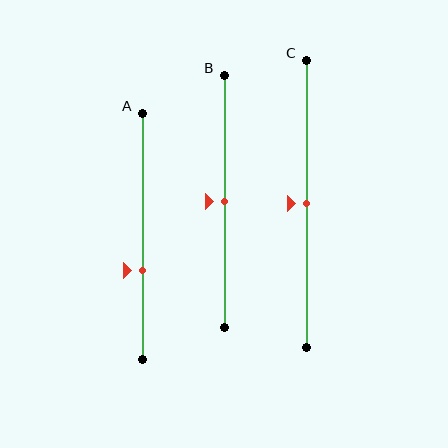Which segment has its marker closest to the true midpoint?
Segment B has its marker closest to the true midpoint.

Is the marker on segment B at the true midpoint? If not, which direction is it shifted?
Yes, the marker on segment B is at the true midpoint.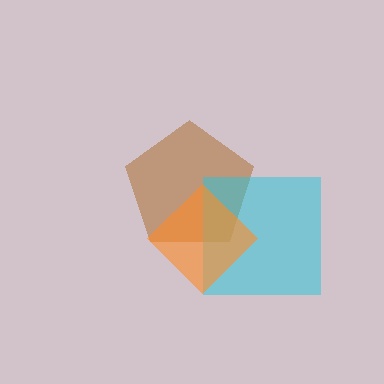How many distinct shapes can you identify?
There are 3 distinct shapes: a brown pentagon, a cyan square, an orange diamond.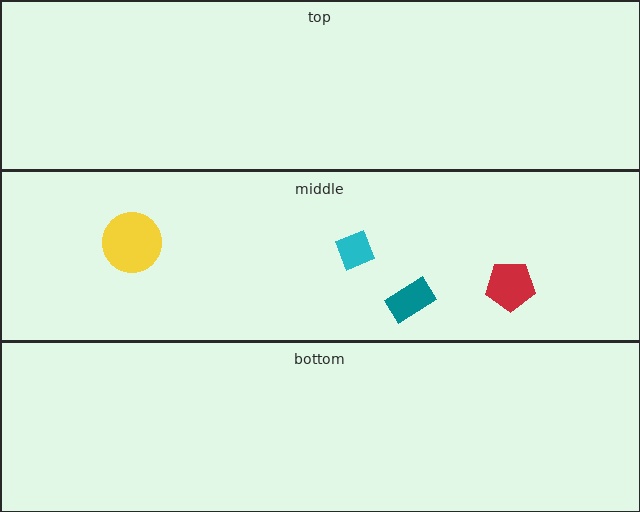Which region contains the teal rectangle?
The middle region.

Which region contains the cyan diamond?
The middle region.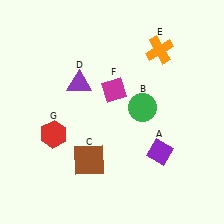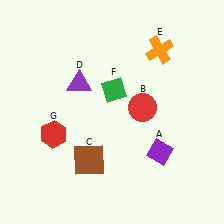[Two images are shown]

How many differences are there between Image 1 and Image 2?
There are 2 differences between the two images.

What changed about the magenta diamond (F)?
In Image 1, F is magenta. In Image 2, it changed to green.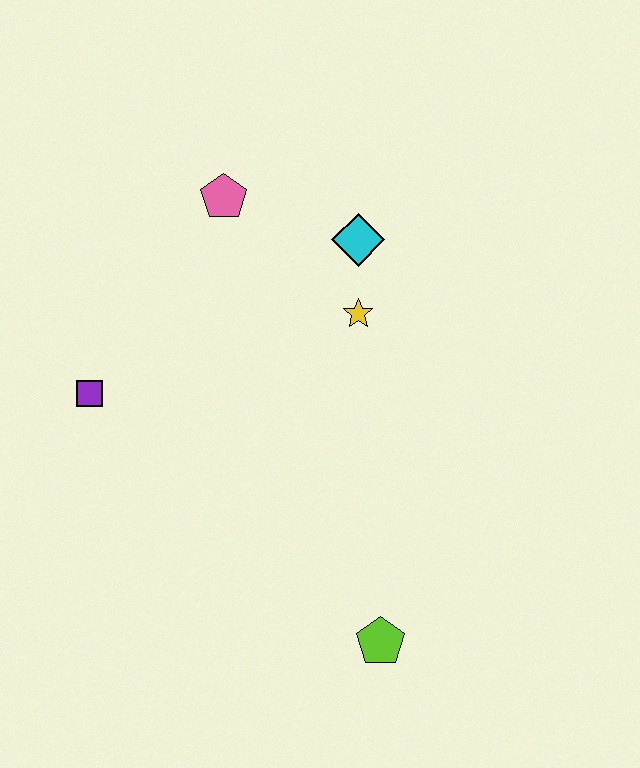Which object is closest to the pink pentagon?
The cyan diamond is closest to the pink pentagon.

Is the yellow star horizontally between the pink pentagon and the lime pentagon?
Yes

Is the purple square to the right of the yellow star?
No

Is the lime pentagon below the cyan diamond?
Yes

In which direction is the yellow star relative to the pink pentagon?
The yellow star is to the right of the pink pentagon.